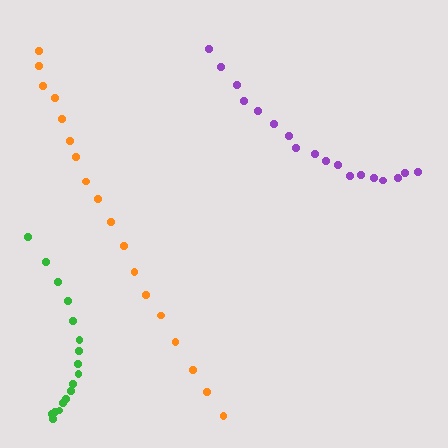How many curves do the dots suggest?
There are 3 distinct paths.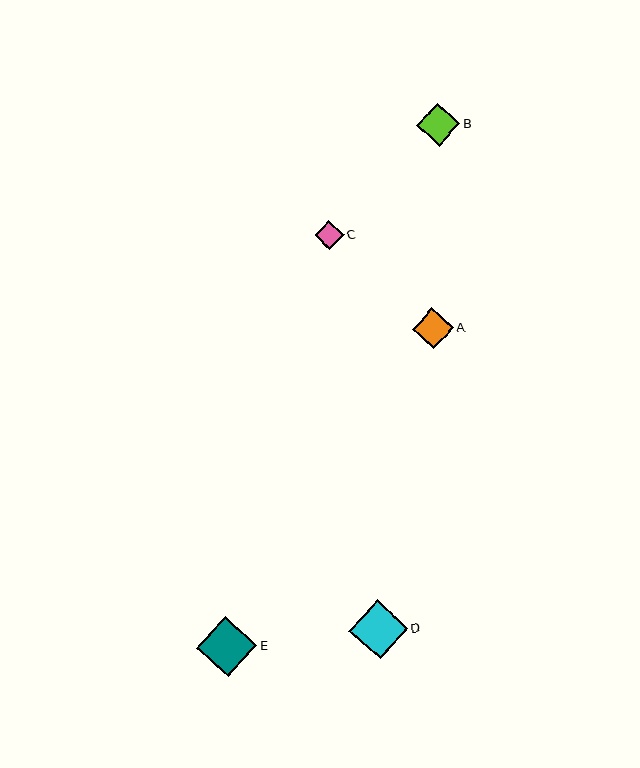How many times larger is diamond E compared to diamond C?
Diamond E is approximately 2.1 times the size of diamond C.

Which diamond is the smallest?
Diamond C is the smallest with a size of approximately 29 pixels.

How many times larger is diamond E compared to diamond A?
Diamond E is approximately 1.5 times the size of diamond A.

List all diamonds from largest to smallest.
From largest to smallest: E, D, B, A, C.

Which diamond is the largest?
Diamond E is the largest with a size of approximately 60 pixels.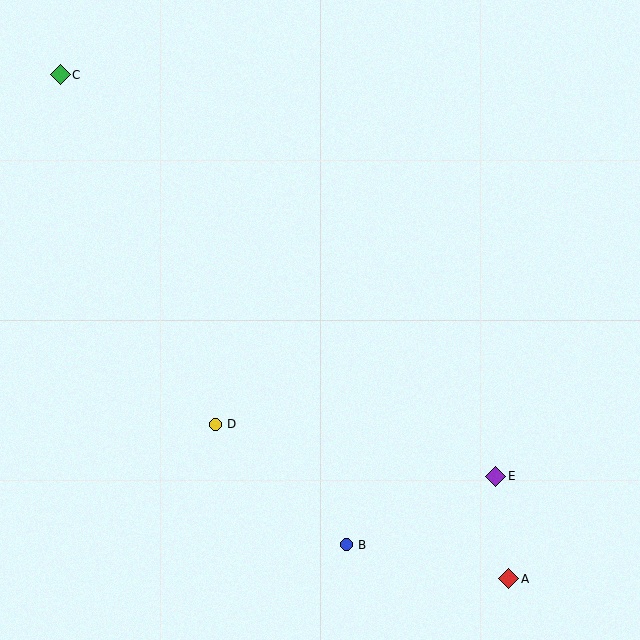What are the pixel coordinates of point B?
Point B is at (346, 545).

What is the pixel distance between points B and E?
The distance between B and E is 165 pixels.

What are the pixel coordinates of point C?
Point C is at (60, 75).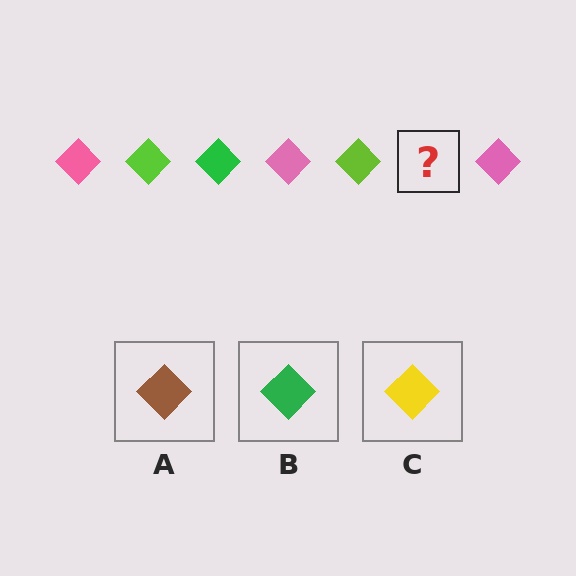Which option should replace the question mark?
Option B.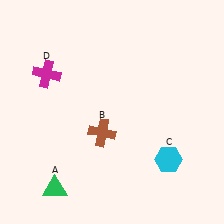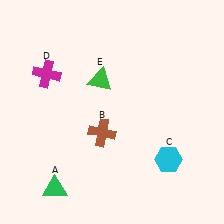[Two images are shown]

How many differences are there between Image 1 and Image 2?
There is 1 difference between the two images.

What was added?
A green triangle (E) was added in Image 2.